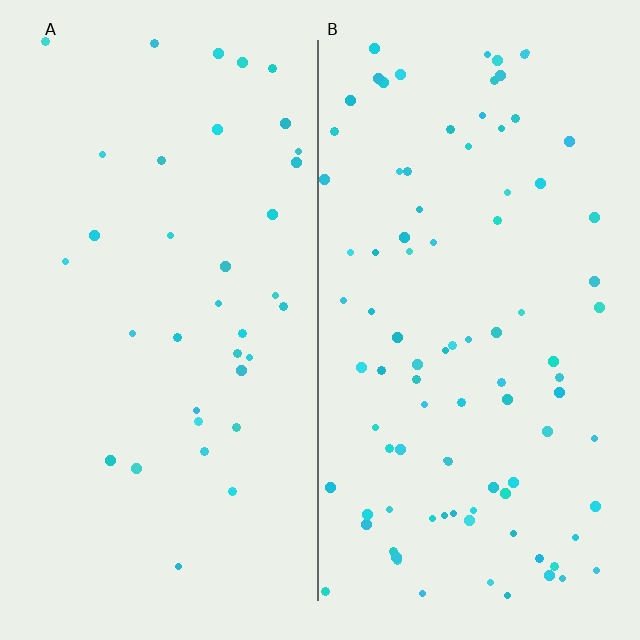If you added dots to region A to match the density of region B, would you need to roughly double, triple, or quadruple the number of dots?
Approximately triple.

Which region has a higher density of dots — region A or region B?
B (the right).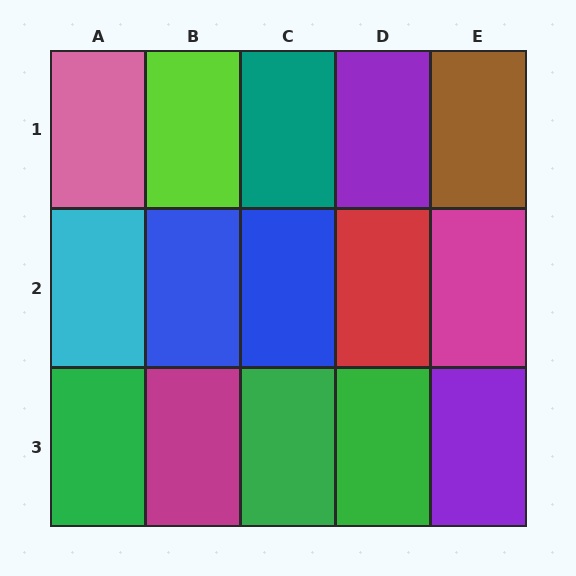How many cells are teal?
1 cell is teal.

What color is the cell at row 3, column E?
Purple.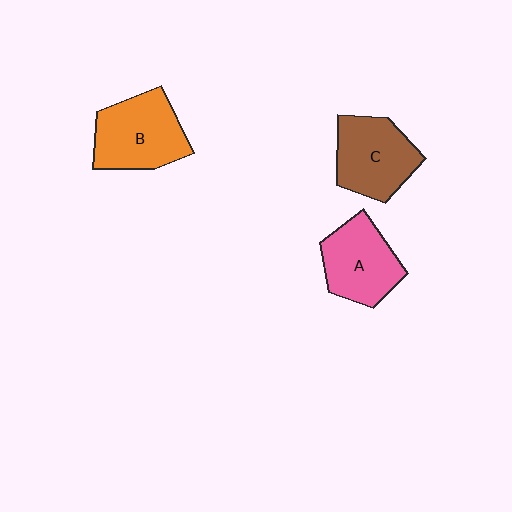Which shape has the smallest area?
Shape A (pink).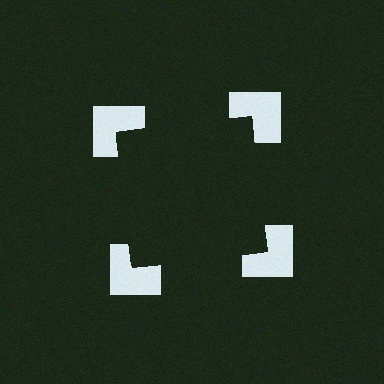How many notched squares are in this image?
There are 4 — one at each vertex of the illusory square.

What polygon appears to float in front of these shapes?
An illusory square — its edges are inferred from the aligned wedge cuts in the notched squares, not physically drawn.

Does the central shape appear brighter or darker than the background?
It typically appears slightly darker than the background, even though no actual brightness change is drawn.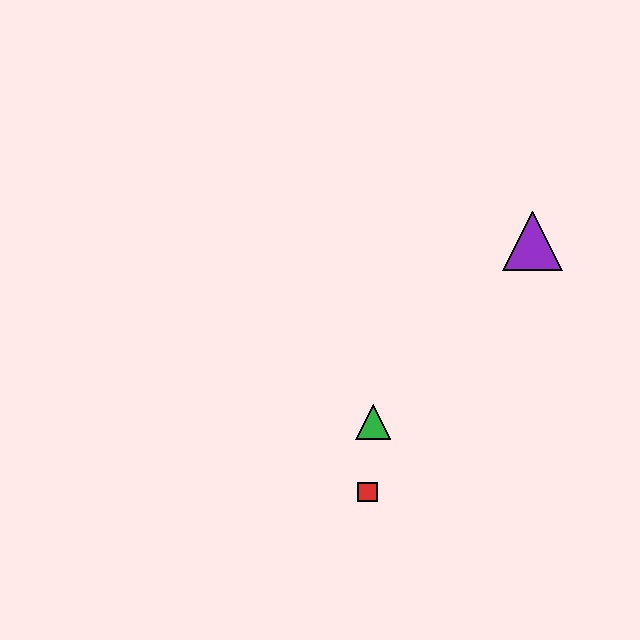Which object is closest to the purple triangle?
The green triangle is closest to the purple triangle.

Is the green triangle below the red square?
No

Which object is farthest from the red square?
The purple triangle is farthest from the red square.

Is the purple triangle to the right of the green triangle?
Yes